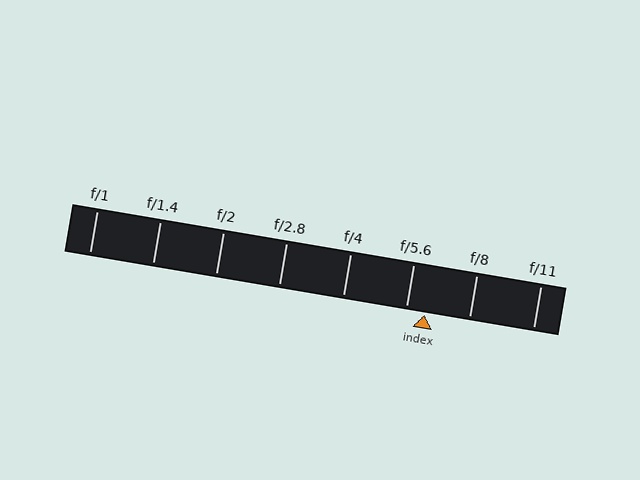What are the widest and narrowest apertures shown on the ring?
The widest aperture shown is f/1 and the narrowest is f/11.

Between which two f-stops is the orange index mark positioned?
The index mark is between f/5.6 and f/8.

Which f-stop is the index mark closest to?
The index mark is closest to f/5.6.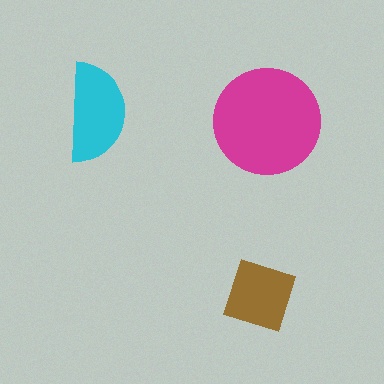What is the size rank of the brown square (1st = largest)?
3rd.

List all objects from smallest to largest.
The brown square, the cyan semicircle, the magenta circle.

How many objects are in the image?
There are 3 objects in the image.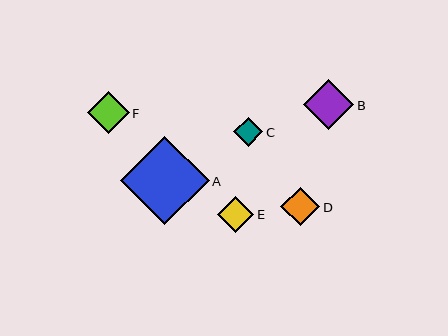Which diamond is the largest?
Diamond A is the largest with a size of approximately 88 pixels.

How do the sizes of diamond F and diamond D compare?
Diamond F and diamond D are approximately the same size.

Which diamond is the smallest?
Diamond C is the smallest with a size of approximately 29 pixels.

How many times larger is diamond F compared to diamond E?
Diamond F is approximately 1.2 times the size of diamond E.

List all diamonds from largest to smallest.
From largest to smallest: A, B, F, D, E, C.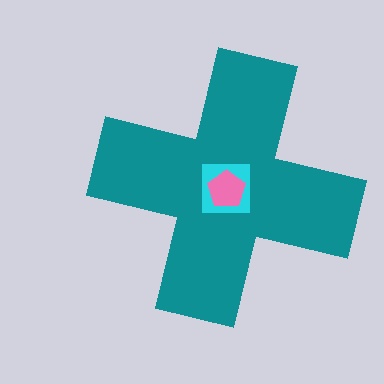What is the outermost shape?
The teal cross.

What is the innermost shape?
The pink pentagon.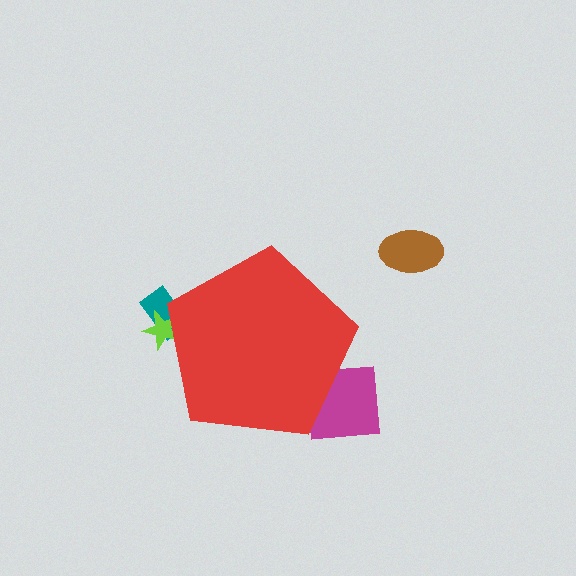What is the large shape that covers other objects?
A red pentagon.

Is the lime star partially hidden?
Yes, the lime star is partially hidden behind the red pentagon.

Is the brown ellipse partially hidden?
No, the brown ellipse is fully visible.